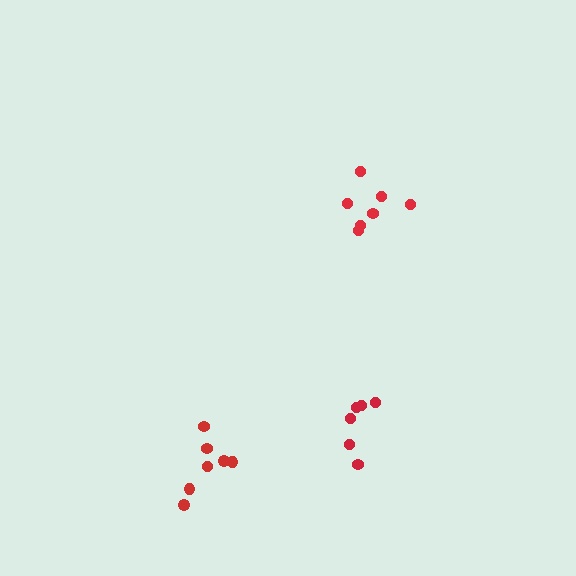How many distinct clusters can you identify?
There are 3 distinct clusters.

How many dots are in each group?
Group 1: 6 dots, Group 2: 7 dots, Group 3: 7 dots (20 total).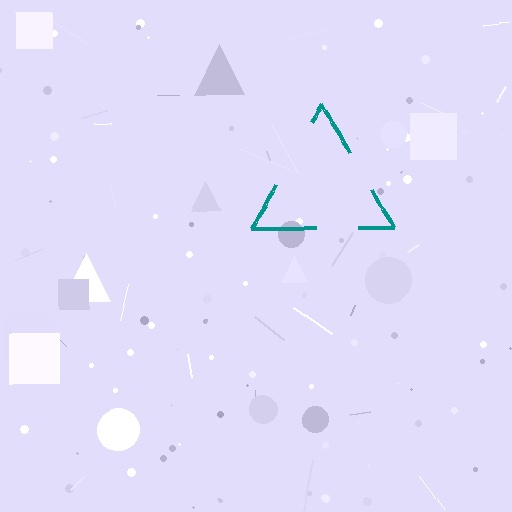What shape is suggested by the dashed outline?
The dashed outline suggests a triangle.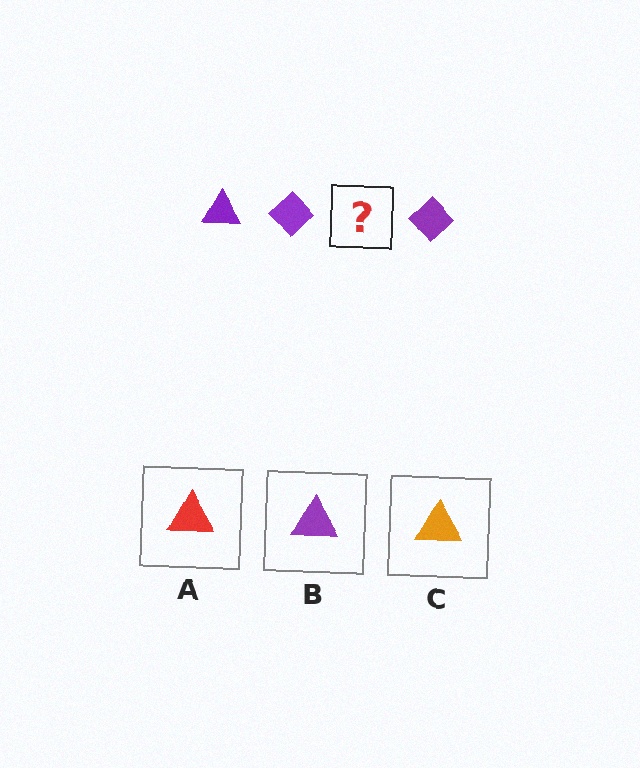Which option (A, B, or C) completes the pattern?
B.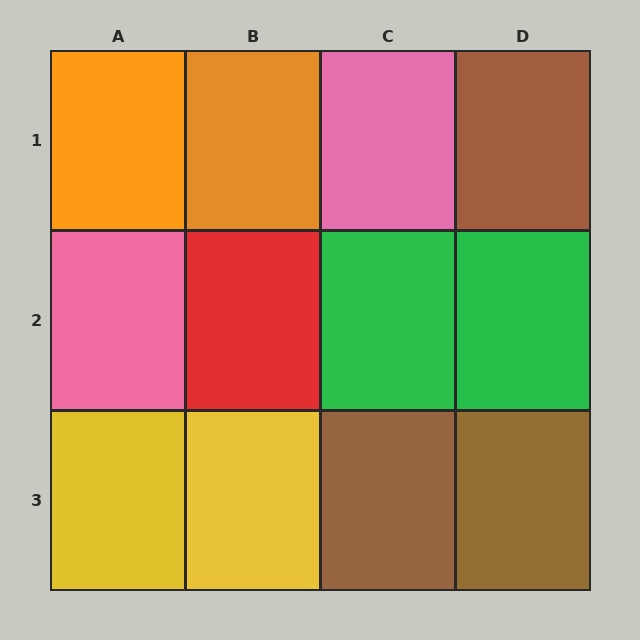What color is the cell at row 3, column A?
Yellow.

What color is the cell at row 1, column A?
Orange.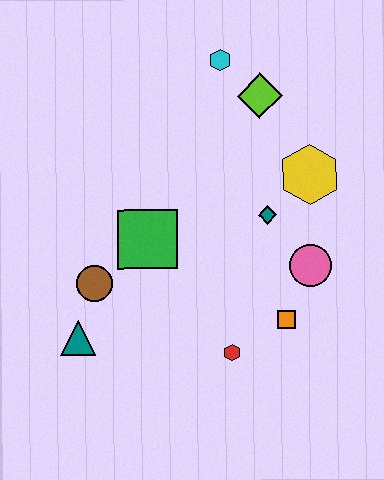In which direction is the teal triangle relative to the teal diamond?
The teal triangle is to the left of the teal diamond.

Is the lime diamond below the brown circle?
No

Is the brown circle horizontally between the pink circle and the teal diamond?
No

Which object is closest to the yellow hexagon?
The teal diamond is closest to the yellow hexagon.